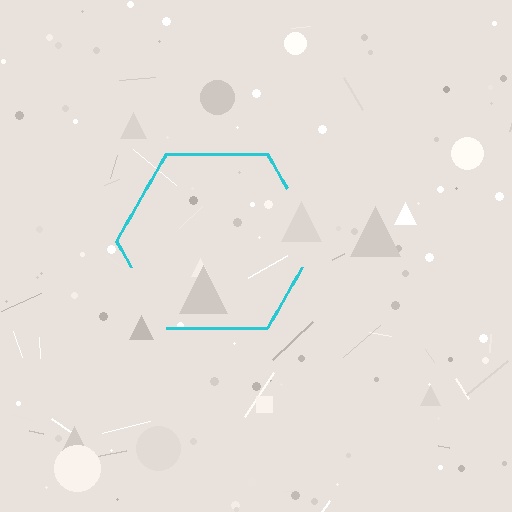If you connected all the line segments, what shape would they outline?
They would outline a hexagon.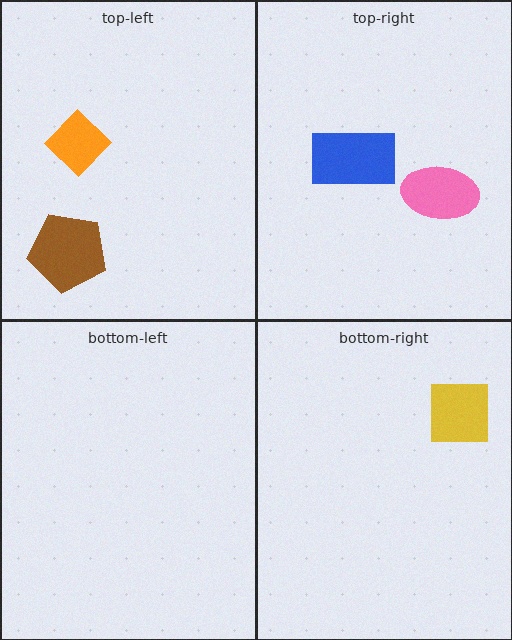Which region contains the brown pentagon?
The top-left region.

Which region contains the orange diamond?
The top-left region.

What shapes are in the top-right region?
The blue rectangle, the pink ellipse.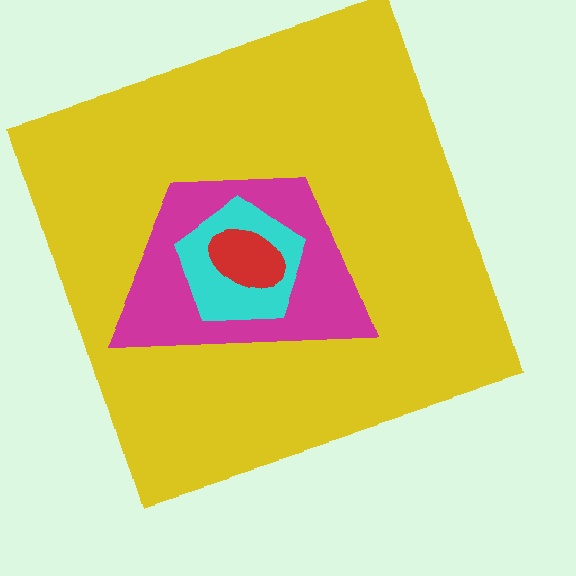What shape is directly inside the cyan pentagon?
The red ellipse.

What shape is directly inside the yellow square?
The magenta trapezoid.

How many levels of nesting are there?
4.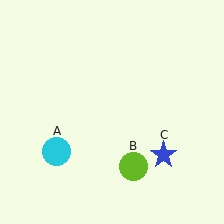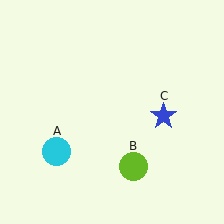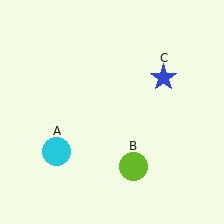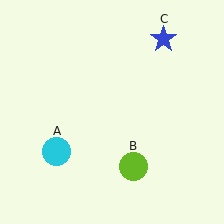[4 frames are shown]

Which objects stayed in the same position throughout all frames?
Cyan circle (object A) and lime circle (object B) remained stationary.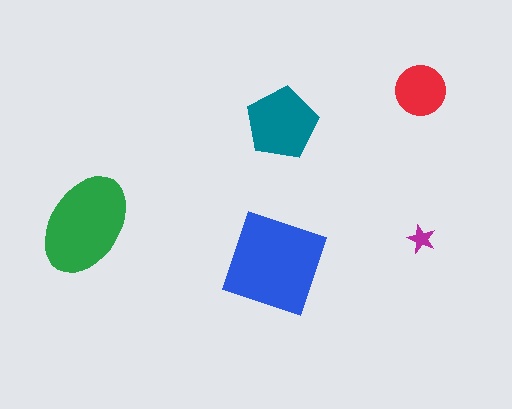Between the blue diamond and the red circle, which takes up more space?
The blue diamond.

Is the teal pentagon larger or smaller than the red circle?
Larger.